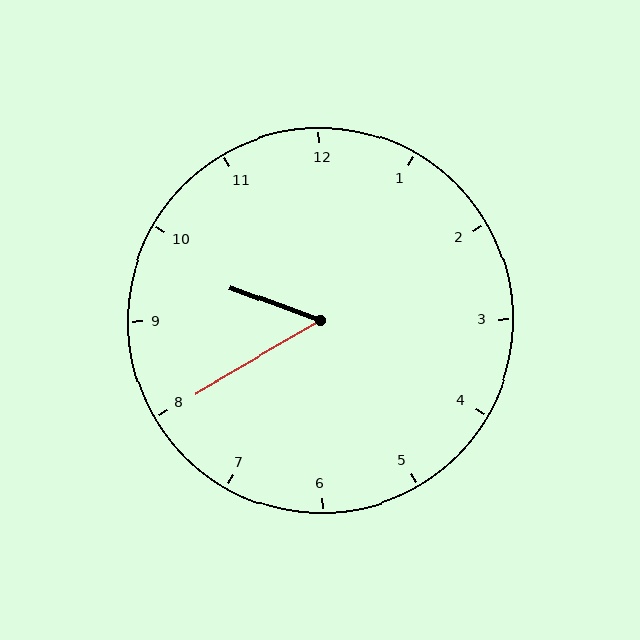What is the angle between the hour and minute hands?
Approximately 50 degrees.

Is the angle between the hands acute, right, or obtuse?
It is acute.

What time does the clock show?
9:40.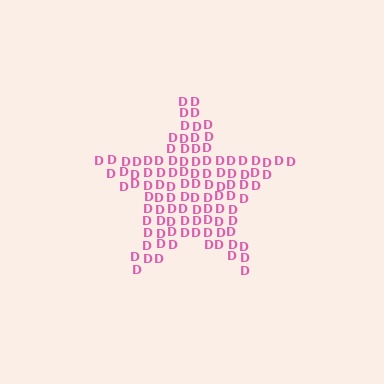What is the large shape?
The large shape is a star.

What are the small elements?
The small elements are letter D's.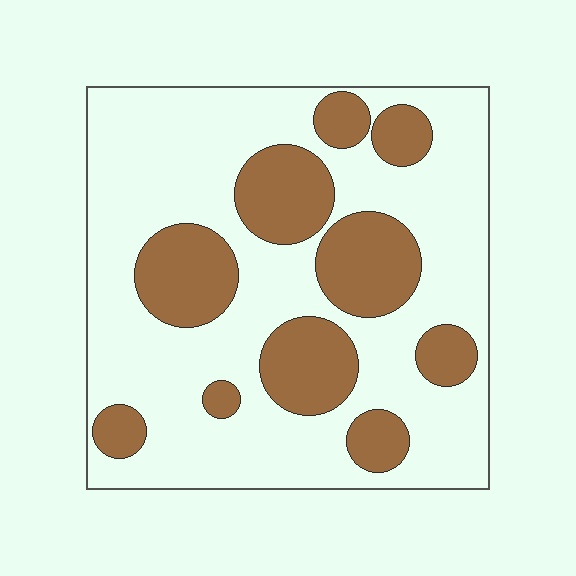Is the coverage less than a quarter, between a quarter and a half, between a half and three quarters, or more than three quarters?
Between a quarter and a half.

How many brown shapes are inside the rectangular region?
10.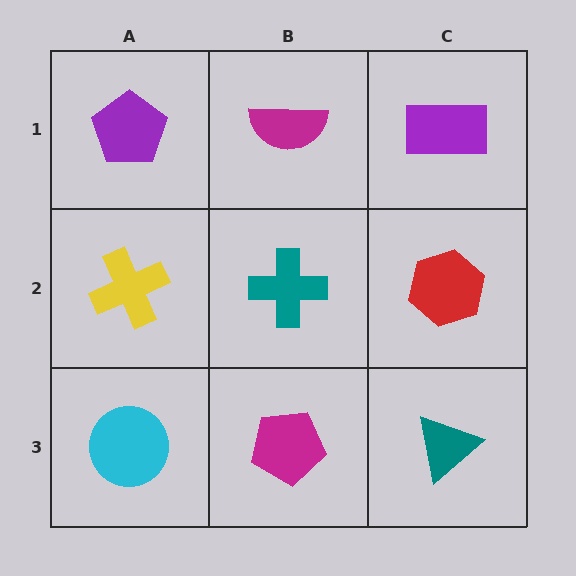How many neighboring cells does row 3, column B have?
3.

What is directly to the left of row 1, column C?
A magenta semicircle.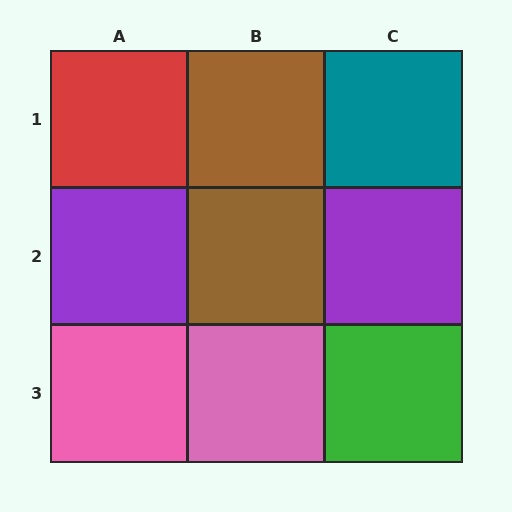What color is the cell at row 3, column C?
Green.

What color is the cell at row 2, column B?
Brown.